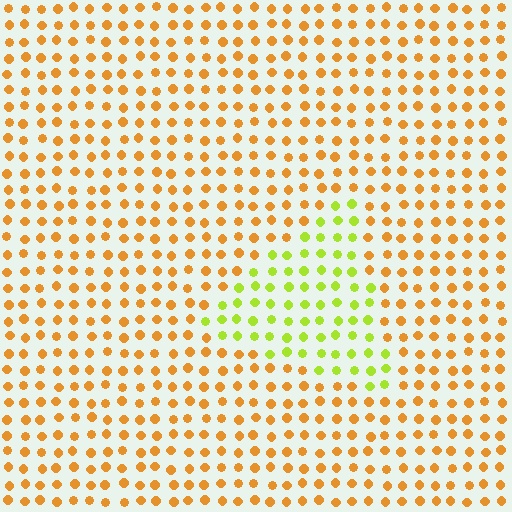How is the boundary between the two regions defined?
The boundary is defined purely by a slight shift in hue (about 49 degrees). Spacing, size, and orientation are identical on both sides.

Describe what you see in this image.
The image is filled with small orange elements in a uniform arrangement. A triangle-shaped region is visible where the elements are tinted to a slightly different hue, forming a subtle color boundary.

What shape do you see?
I see a triangle.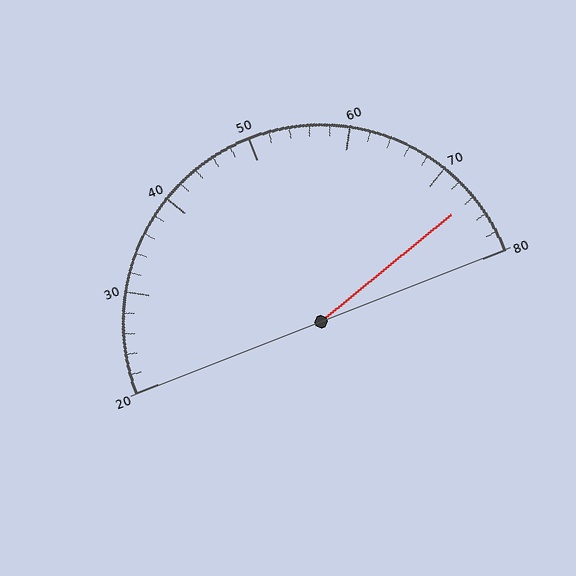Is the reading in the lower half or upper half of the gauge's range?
The reading is in the upper half of the range (20 to 80).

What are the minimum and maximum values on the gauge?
The gauge ranges from 20 to 80.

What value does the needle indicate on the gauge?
The needle indicates approximately 74.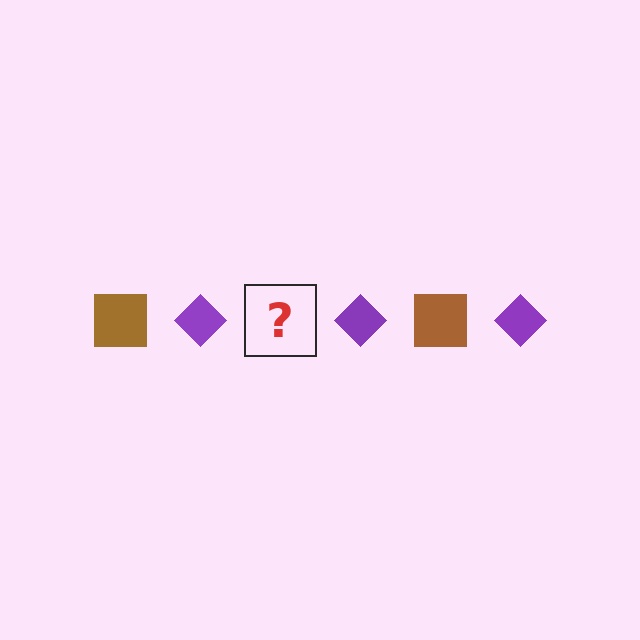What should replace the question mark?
The question mark should be replaced with a brown square.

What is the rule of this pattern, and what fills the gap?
The rule is that the pattern alternates between brown square and purple diamond. The gap should be filled with a brown square.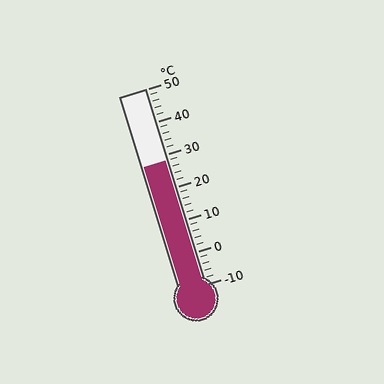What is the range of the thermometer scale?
The thermometer scale ranges from -10°C to 50°C.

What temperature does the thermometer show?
The thermometer shows approximately 28°C.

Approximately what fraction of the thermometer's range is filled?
The thermometer is filled to approximately 65% of its range.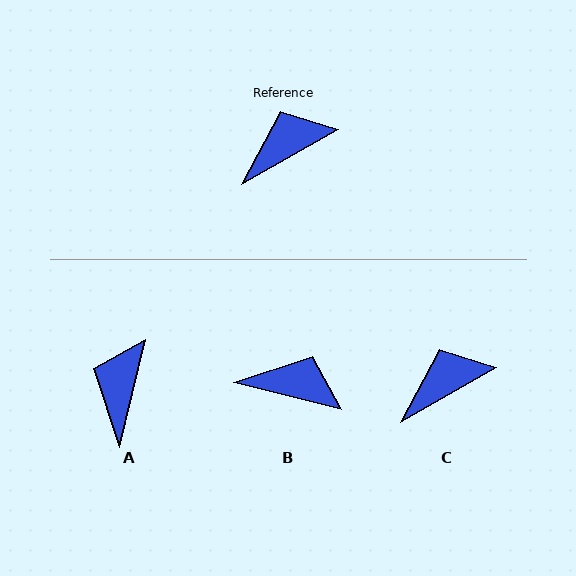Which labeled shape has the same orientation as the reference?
C.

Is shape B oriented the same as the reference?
No, it is off by about 44 degrees.